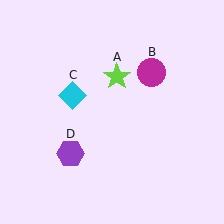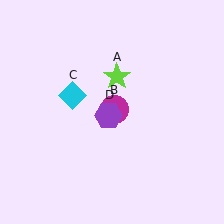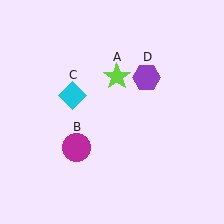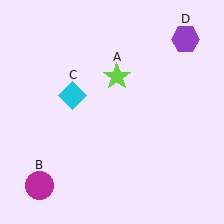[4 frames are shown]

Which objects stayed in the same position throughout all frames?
Lime star (object A) and cyan diamond (object C) remained stationary.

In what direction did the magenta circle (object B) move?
The magenta circle (object B) moved down and to the left.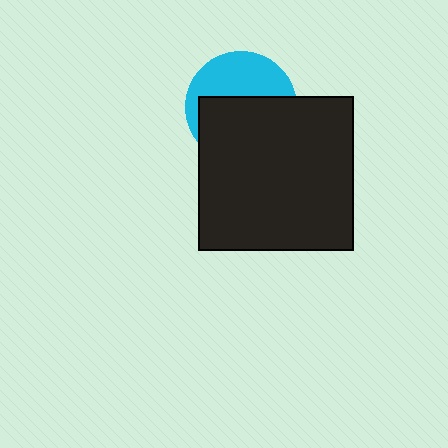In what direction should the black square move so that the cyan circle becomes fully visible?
The black square should move down. That is the shortest direction to clear the overlap and leave the cyan circle fully visible.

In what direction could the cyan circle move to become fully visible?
The cyan circle could move up. That would shift it out from behind the black square entirely.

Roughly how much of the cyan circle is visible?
A small part of it is visible (roughly 41%).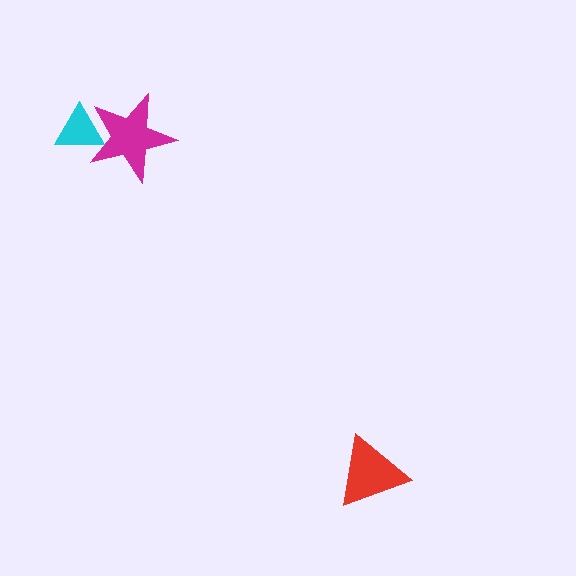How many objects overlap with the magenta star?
1 object overlaps with the magenta star.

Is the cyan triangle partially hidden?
Yes, it is partially covered by another shape.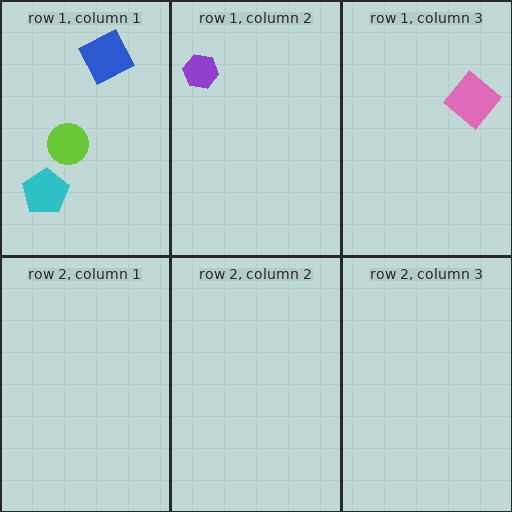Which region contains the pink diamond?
The row 1, column 3 region.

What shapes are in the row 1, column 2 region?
The purple hexagon.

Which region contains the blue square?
The row 1, column 1 region.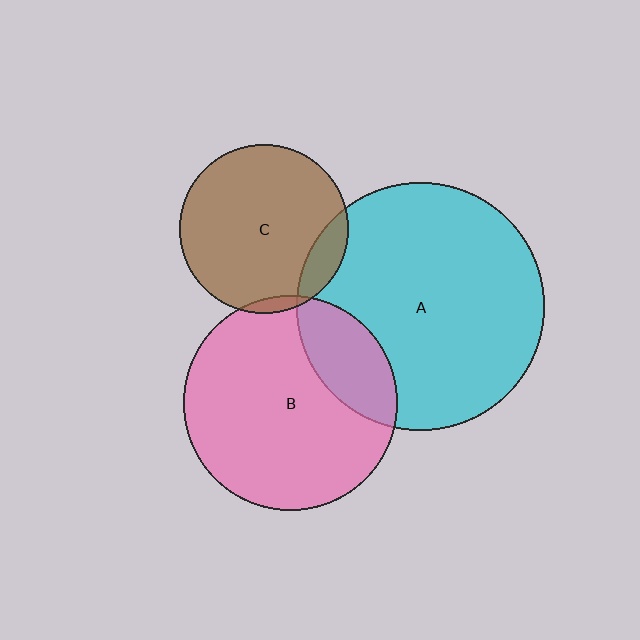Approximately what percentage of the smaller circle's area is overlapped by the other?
Approximately 20%.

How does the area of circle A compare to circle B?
Approximately 1.3 times.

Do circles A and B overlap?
Yes.